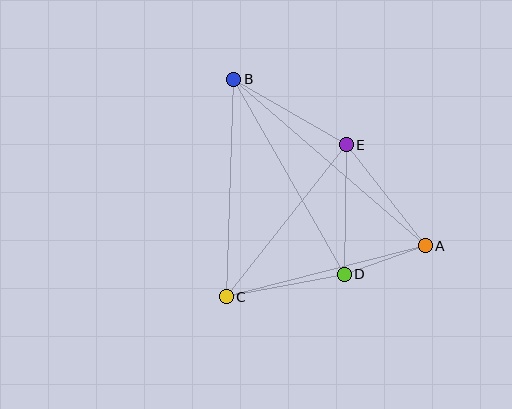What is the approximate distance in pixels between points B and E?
The distance between B and E is approximately 130 pixels.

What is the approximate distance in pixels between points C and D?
The distance between C and D is approximately 120 pixels.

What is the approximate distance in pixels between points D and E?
The distance between D and E is approximately 129 pixels.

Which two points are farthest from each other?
Points A and B are farthest from each other.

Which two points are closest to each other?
Points A and D are closest to each other.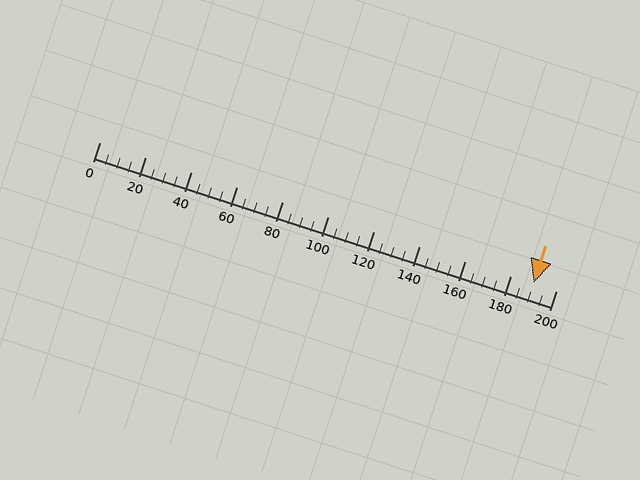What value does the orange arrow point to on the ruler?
The orange arrow points to approximately 190.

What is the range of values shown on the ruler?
The ruler shows values from 0 to 200.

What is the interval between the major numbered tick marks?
The major tick marks are spaced 20 units apart.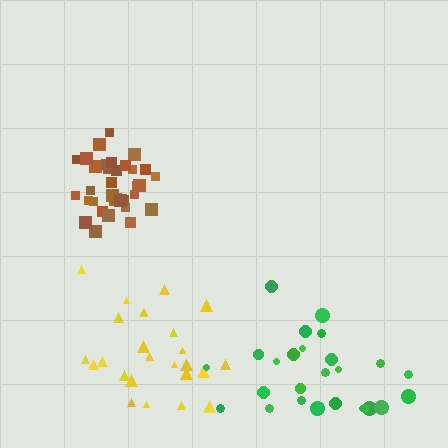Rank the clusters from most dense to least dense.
brown, yellow, green.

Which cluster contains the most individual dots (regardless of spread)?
Brown (33).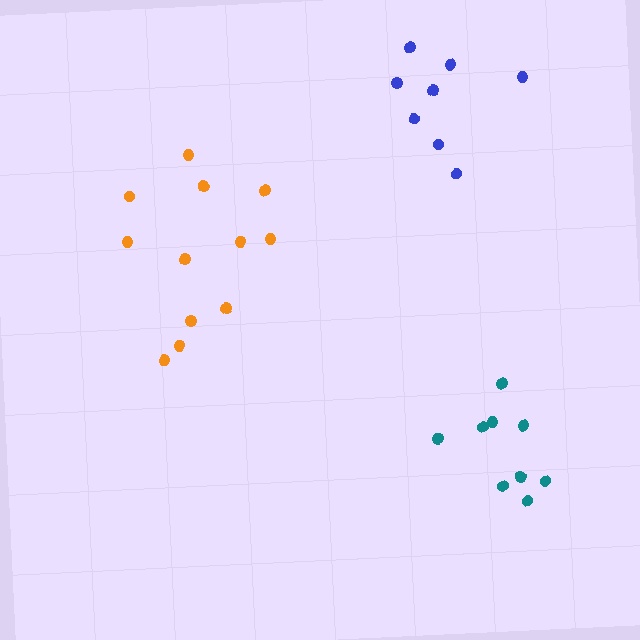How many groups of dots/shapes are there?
There are 3 groups.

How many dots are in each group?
Group 1: 8 dots, Group 2: 12 dots, Group 3: 9 dots (29 total).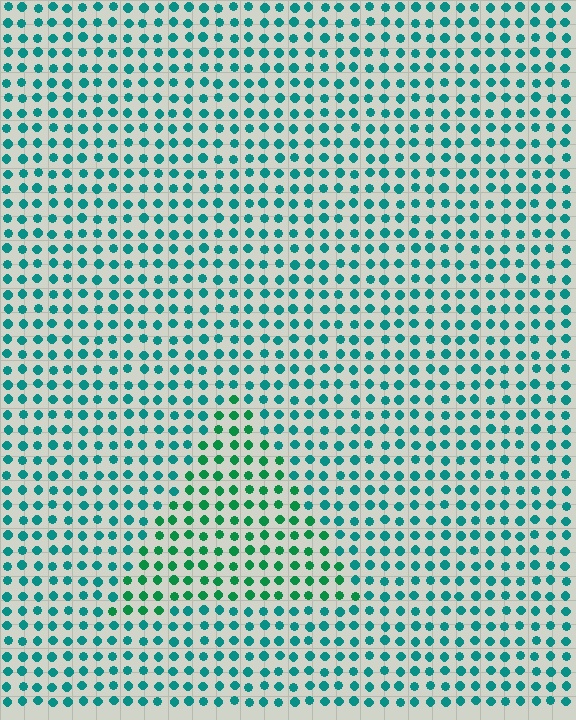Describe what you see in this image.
The image is filled with small teal elements in a uniform arrangement. A triangle-shaped region is visible where the elements are tinted to a slightly different hue, forming a subtle color boundary.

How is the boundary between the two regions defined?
The boundary is defined purely by a slight shift in hue (about 30 degrees). Spacing, size, and orientation are identical on both sides.